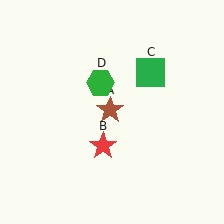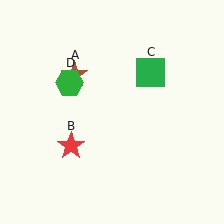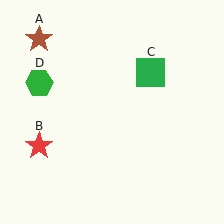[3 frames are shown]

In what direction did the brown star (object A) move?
The brown star (object A) moved up and to the left.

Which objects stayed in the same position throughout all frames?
Green square (object C) remained stationary.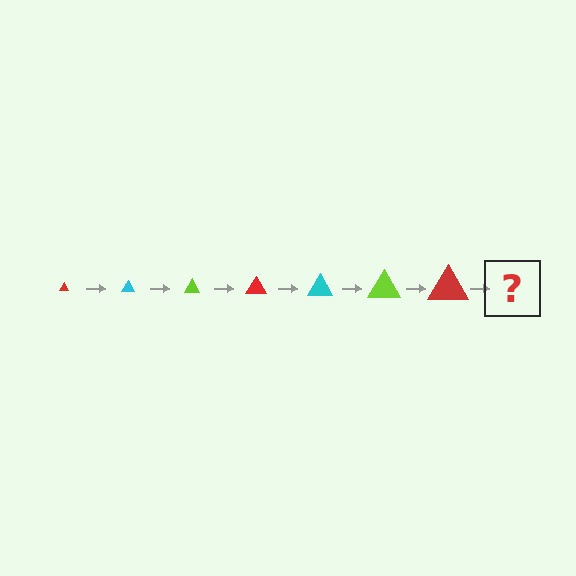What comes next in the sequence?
The next element should be a cyan triangle, larger than the previous one.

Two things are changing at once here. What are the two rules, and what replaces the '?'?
The two rules are that the triangle grows larger each step and the color cycles through red, cyan, and lime. The '?' should be a cyan triangle, larger than the previous one.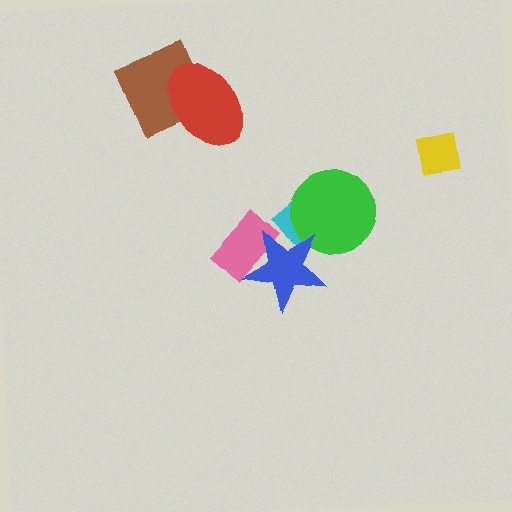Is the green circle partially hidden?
Yes, it is partially covered by another shape.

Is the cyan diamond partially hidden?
Yes, it is partially covered by another shape.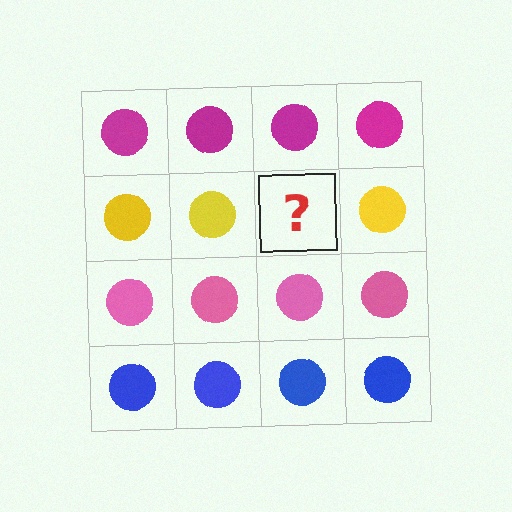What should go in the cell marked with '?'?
The missing cell should contain a yellow circle.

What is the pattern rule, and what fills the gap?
The rule is that each row has a consistent color. The gap should be filled with a yellow circle.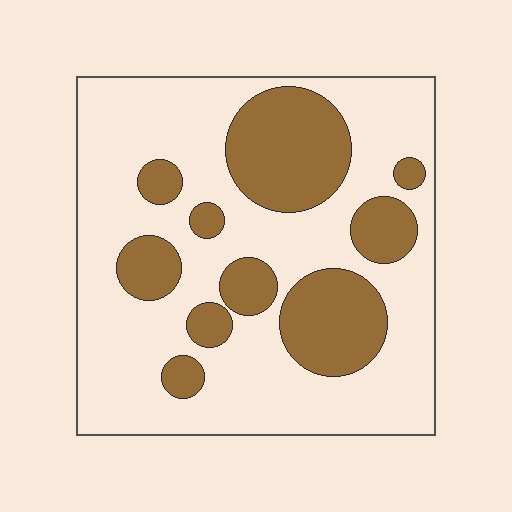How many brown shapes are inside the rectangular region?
10.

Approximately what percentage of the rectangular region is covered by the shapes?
Approximately 30%.